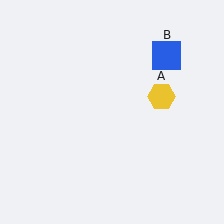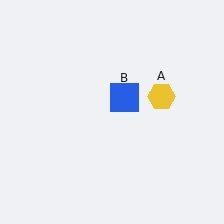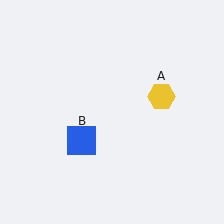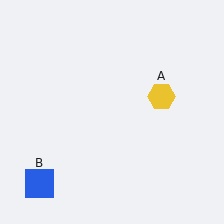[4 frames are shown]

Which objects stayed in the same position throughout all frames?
Yellow hexagon (object A) remained stationary.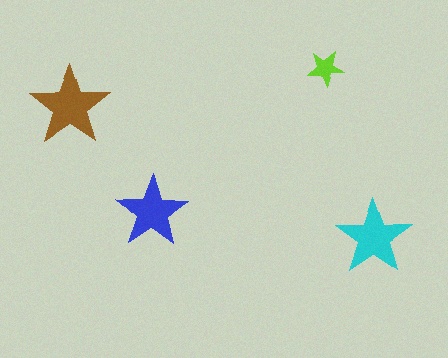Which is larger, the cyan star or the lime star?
The cyan one.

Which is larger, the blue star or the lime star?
The blue one.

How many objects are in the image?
There are 4 objects in the image.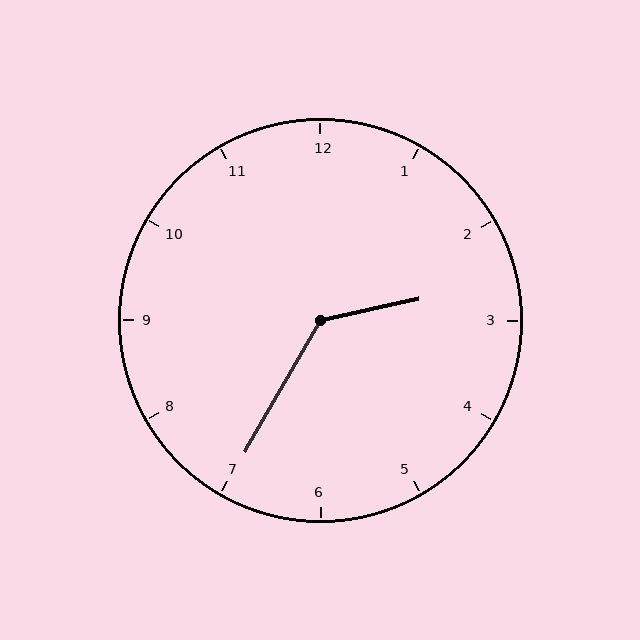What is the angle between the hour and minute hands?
Approximately 132 degrees.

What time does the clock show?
2:35.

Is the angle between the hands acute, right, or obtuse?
It is obtuse.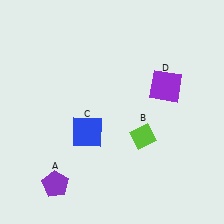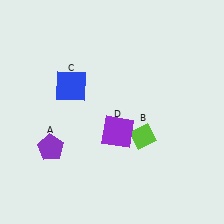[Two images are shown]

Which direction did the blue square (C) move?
The blue square (C) moved up.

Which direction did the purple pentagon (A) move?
The purple pentagon (A) moved up.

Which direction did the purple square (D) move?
The purple square (D) moved left.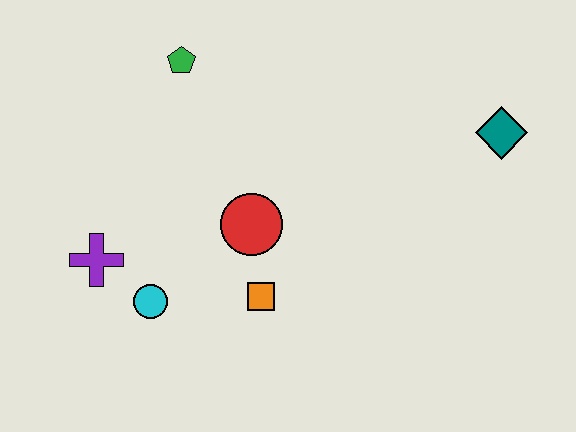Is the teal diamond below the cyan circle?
No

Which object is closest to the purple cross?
The cyan circle is closest to the purple cross.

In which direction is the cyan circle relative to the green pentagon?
The cyan circle is below the green pentagon.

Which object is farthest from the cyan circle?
The teal diamond is farthest from the cyan circle.